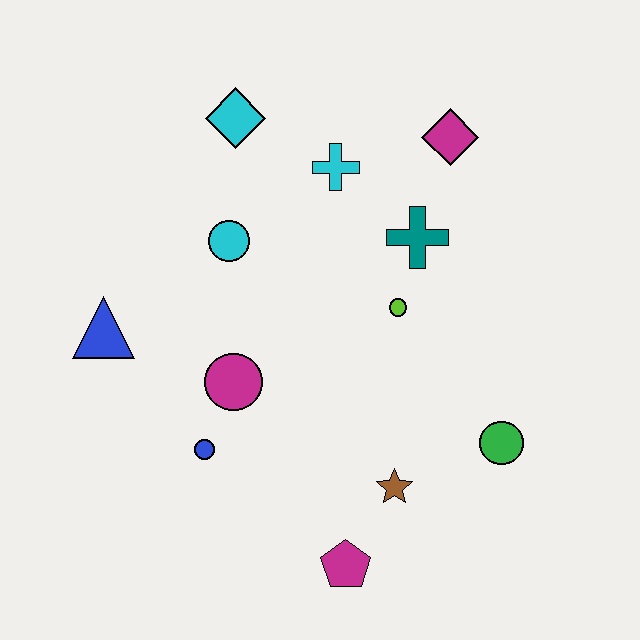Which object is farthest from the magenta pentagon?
The cyan diamond is farthest from the magenta pentagon.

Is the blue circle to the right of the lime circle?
No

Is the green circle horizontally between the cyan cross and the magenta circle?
No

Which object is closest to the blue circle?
The magenta circle is closest to the blue circle.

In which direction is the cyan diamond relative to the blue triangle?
The cyan diamond is above the blue triangle.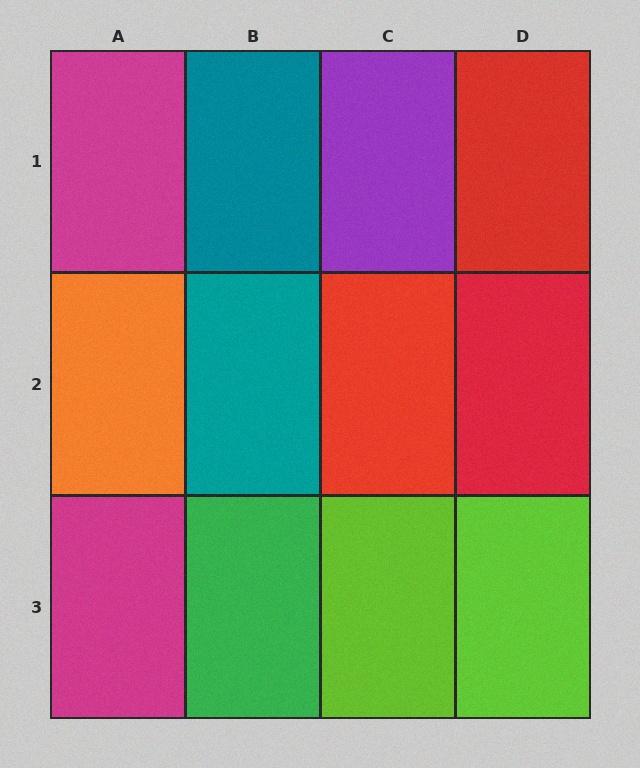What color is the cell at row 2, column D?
Red.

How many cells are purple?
1 cell is purple.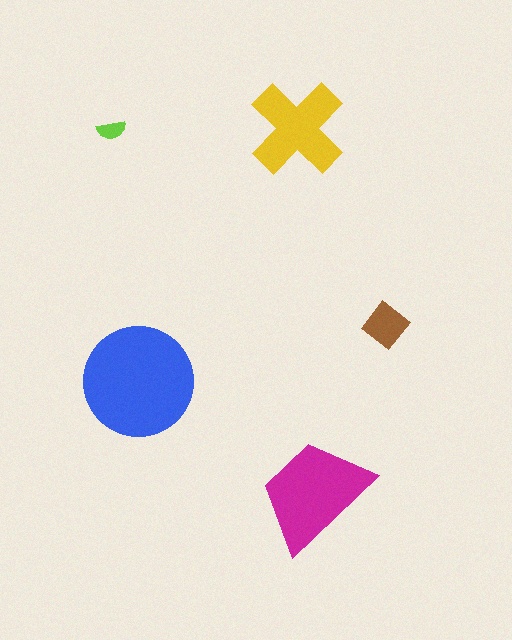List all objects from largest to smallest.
The blue circle, the magenta trapezoid, the yellow cross, the brown diamond, the lime semicircle.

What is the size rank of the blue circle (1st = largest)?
1st.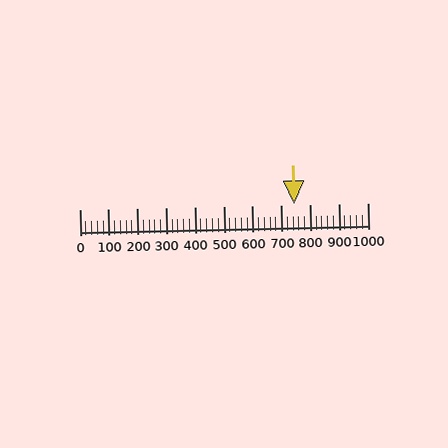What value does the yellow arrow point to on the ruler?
The yellow arrow points to approximately 745.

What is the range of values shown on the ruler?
The ruler shows values from 0 to 1000.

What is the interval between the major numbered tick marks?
The major tick marks are spaced 100 units apart.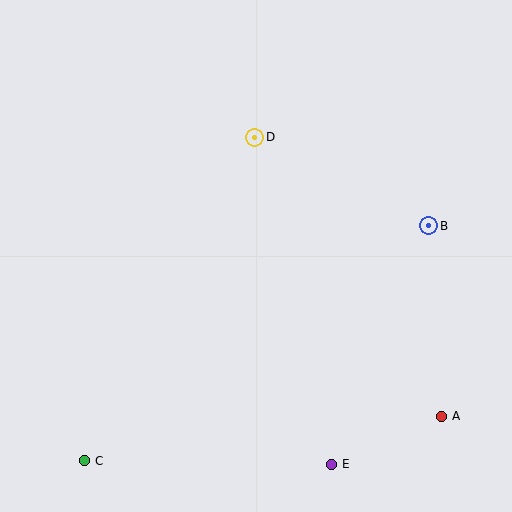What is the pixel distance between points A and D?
The distance between A and D is 335 pixels.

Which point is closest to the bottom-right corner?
Point A is closest to the bottom-right corner.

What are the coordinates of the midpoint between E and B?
The midpoint between E and B is at (380, 345).